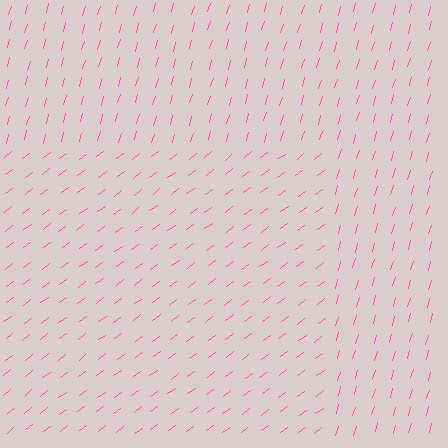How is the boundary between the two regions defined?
The boundary is defined purely by a change in line orientation (approximately 38 degrees difference). All lines are the same color and thickness.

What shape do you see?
I see a rectangle.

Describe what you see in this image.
The image is filled with small pink line segments. A rectangle region in the image has lines oriented differently from the surrounding lines, creating a visible texture boundary.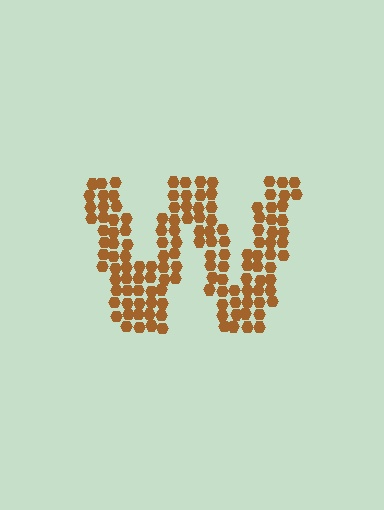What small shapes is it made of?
It is made of small hexagons.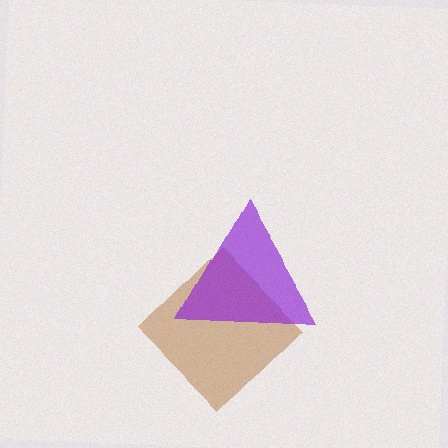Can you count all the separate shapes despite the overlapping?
Yes, there are 2 separate shapes.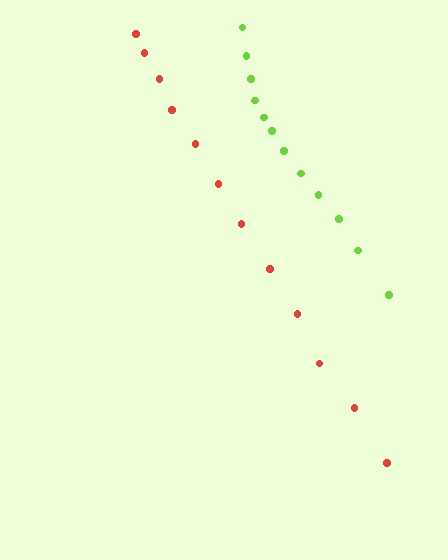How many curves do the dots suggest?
There are 2 distinct paths.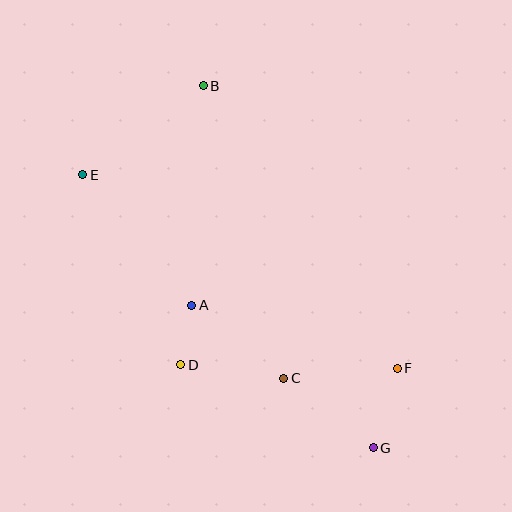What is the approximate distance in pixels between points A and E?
The distance between A and E is approximately 170 pixels.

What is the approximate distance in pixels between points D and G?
The distance between D and G is approximately 210 pixels.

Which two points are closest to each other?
Points A and D are closest to each other.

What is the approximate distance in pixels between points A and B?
The distance between A and B is approximately 220 pixels.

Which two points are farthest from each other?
Points B and G are farthest from each other.